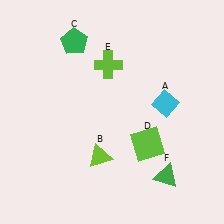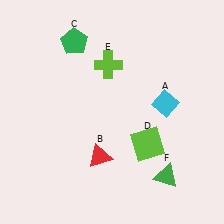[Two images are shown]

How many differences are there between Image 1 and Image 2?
There is 1 difference between the two images.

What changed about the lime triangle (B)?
In Image 1, B is lime. In Image 2, it changed to red.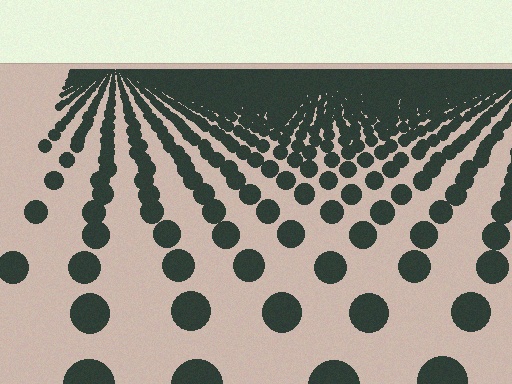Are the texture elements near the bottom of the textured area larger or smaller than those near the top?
Larger. Near the bottom, elements are closer to the viewer and appear at a bigger on-screen size.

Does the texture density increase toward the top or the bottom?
Density increases toward the top.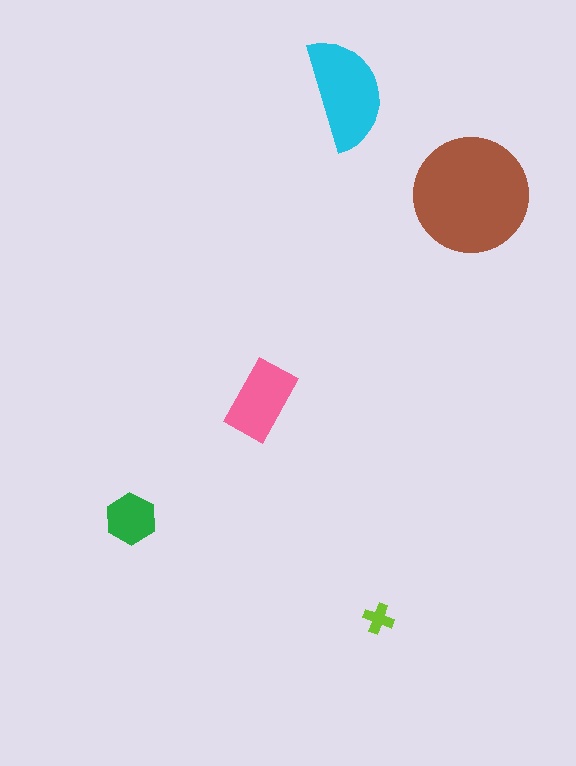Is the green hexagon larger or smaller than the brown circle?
Smaller.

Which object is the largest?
The brown circle.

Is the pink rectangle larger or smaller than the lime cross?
Larger.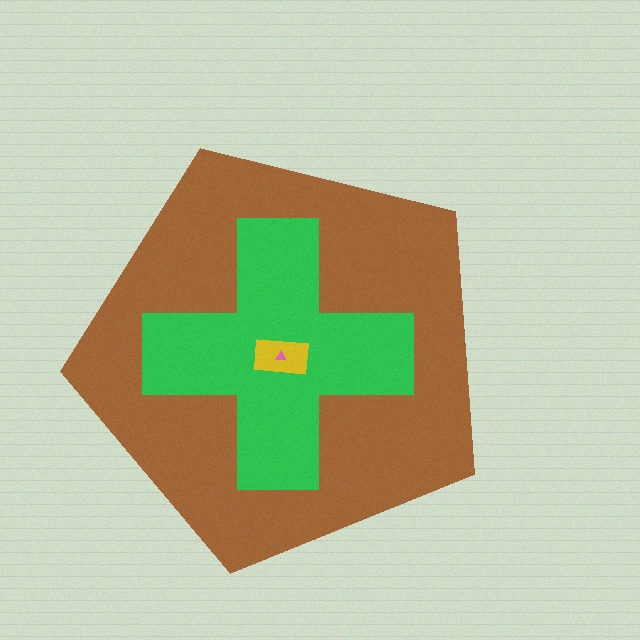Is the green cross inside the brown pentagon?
Yes.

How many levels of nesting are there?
4.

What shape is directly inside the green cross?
The yellow rectangle.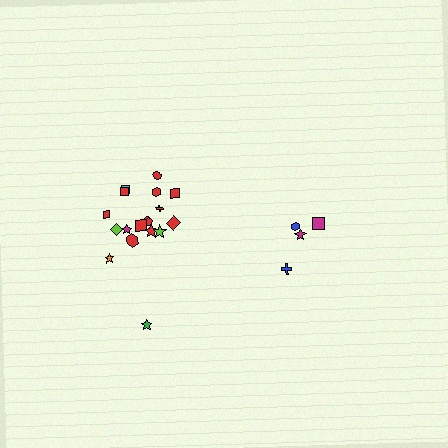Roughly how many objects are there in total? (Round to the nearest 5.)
Roughly 20 objects in total.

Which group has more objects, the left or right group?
The left group.